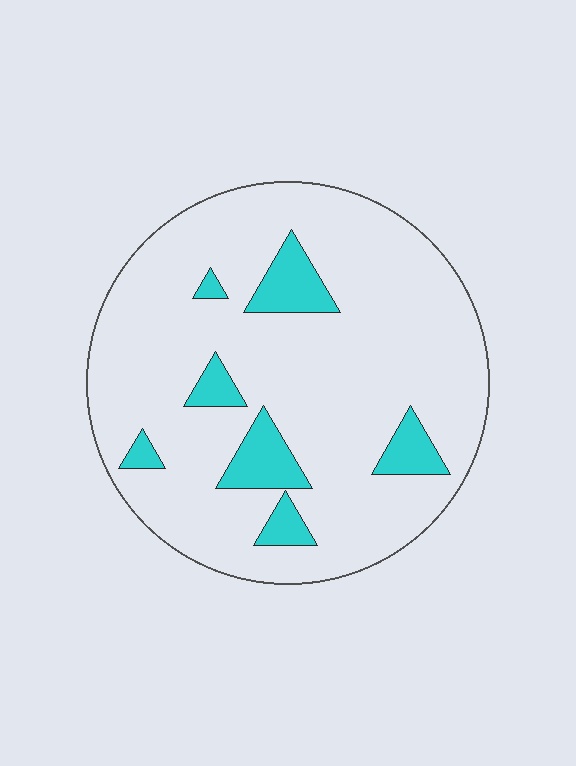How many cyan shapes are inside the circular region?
7.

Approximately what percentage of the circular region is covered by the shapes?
Approximately 15%.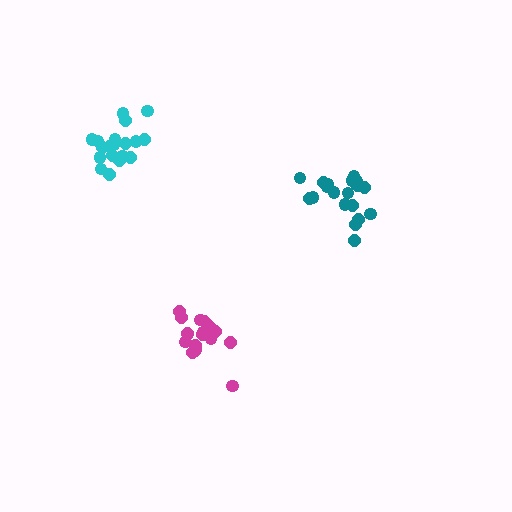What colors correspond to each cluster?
The clusters are colored: teal, magenta, cyan.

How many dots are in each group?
Group 1: 19 dots, Group 2: 18 dots, Group 3: 19 dots (56 total).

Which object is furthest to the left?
The cyan cluster is leftmost.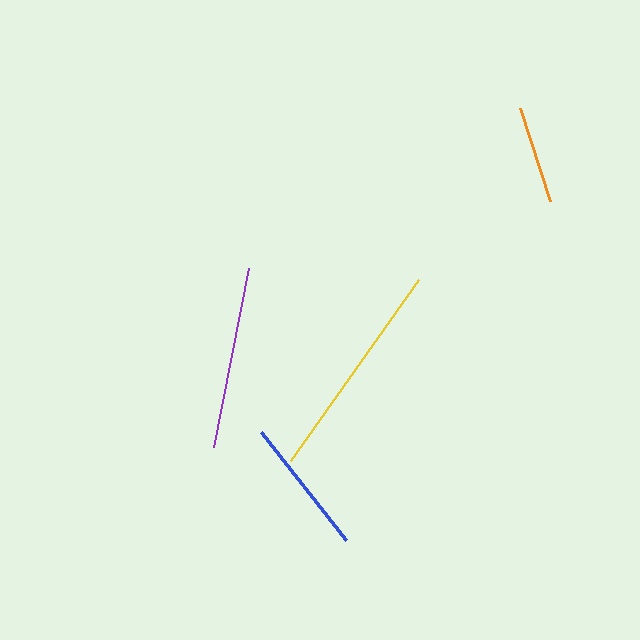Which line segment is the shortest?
The orange line is the shortest at approximately 98 pixels.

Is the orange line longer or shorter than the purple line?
The purple line is longer than the orange line.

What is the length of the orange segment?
The orange segment is approximately 98 pixels long.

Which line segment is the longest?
The yellow line is the longest at approximately 221 pixels.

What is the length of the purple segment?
The purple segment is approximately 183 pixels long.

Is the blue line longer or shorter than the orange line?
The blue line is longer than the orange line.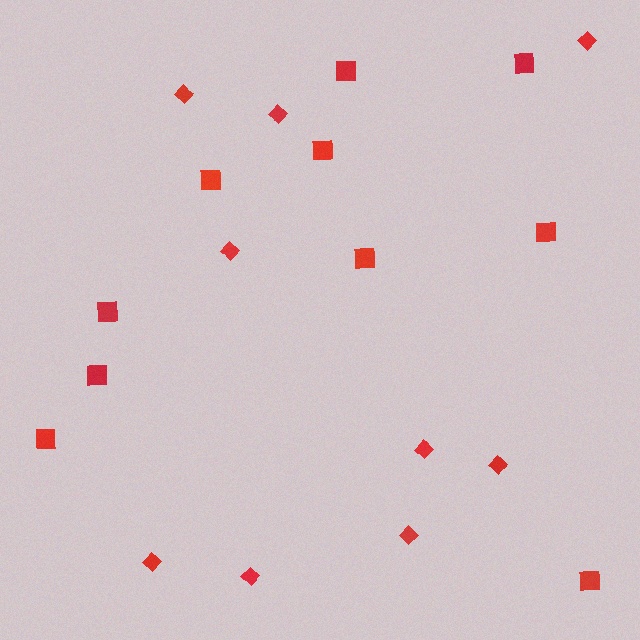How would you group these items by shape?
There are 2 groups: one group of squares (10) and one group of diamonds (9).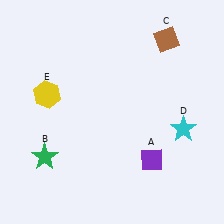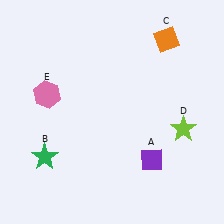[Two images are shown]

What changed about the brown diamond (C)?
In Image 1, C is brown. In Image 2, it changed to orange.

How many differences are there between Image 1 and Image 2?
There are 3 differences between the two images.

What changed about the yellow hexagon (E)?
In Image 1, E is yellow. In Image 2, it changed to pink.